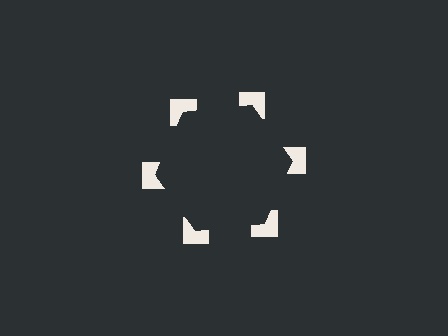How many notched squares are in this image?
There are 6 — one at each vertex of the illusory hexagon.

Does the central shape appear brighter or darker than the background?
It typically appears slightly darker than the background, even though no actual brightness change is drawn.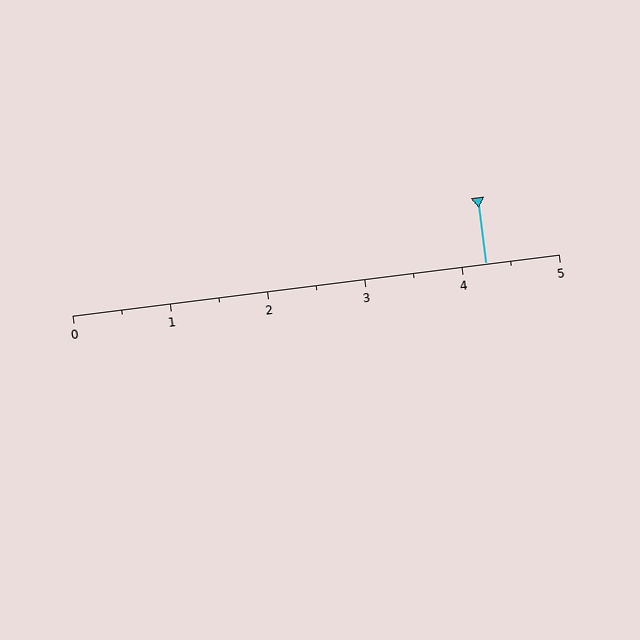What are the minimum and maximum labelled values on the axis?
The axis runs from 0 to 5.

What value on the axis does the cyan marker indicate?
The marker indicates approximately 4.2.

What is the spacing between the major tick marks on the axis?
The major ticks are spaced 1 apart.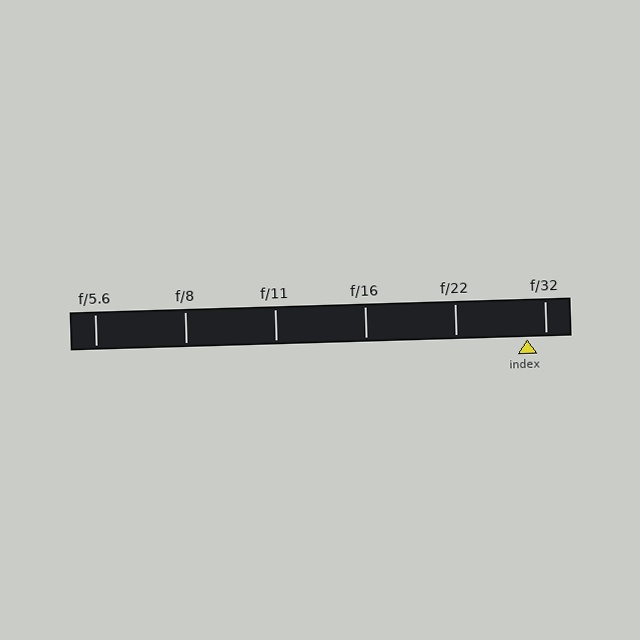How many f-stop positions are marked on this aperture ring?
There are 6 f-stop positions marked.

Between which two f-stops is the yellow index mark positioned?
The index mark is between f/22 and f/32.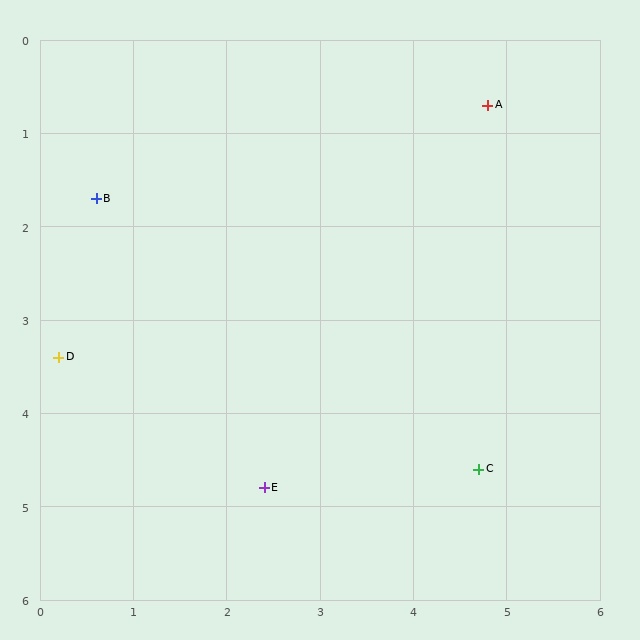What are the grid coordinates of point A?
Point A is at approximately (4.8, 0.7).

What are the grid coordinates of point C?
Point C is at approximately (4.7, 4.6).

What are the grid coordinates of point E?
Point E is at approximately (2.4, 4.8).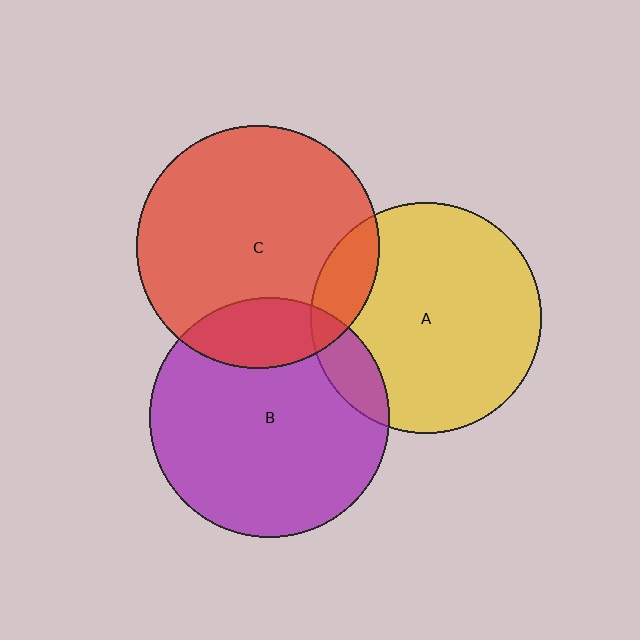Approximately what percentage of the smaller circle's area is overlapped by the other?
Approximately 15%.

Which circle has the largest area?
Circle C (red).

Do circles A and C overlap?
Yes.